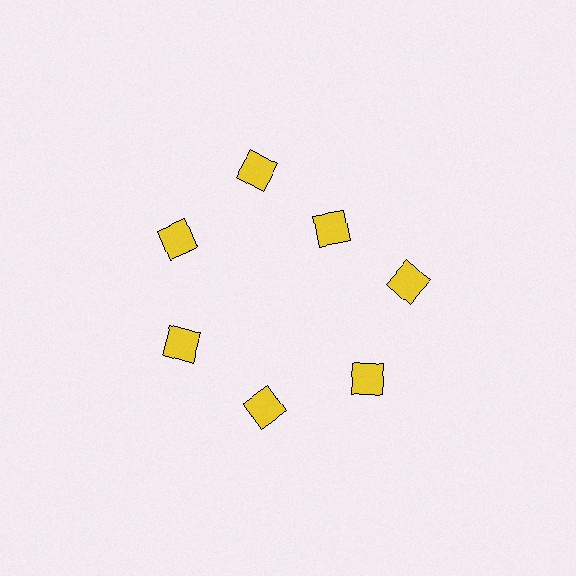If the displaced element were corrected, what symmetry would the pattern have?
It would have 7-fold rotational symmetry — the pattern would map onto itself every 51 degrees.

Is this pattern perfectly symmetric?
No. The 7 yellow diamonds are arranged in a ring, but one element near the 1 o'clock position is pulled inward toward the center, breaking the 7-fold rotational symmetry.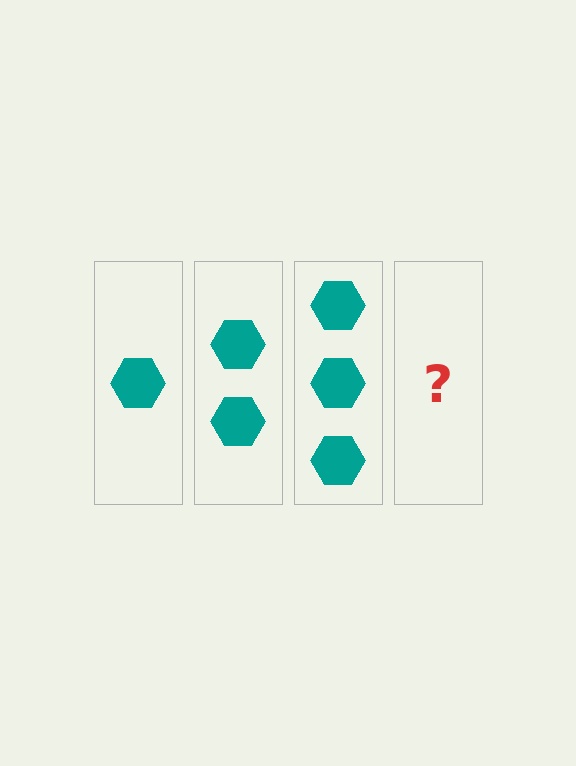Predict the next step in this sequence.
The next step is 4 hexagons.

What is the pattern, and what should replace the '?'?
The pattern is that each step adds one more hexagon. The '?' should be 4 hexagons.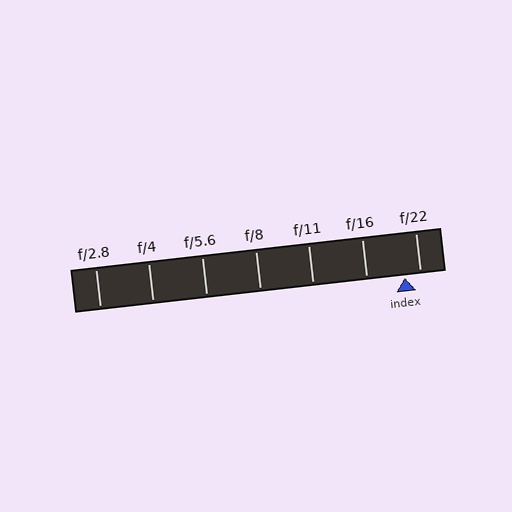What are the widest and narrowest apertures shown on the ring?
The widest aperture shown is f/2.8 and the narrowest is f/22.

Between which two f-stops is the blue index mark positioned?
The index mark is between f/16 and f/22.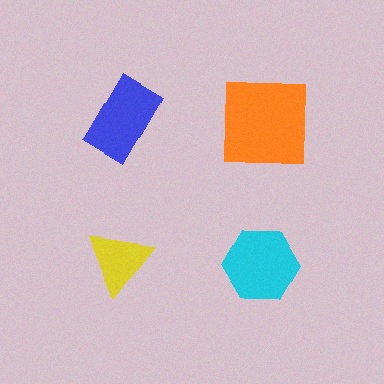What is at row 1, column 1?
A blue rectangle.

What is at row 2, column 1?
A yellow triangle.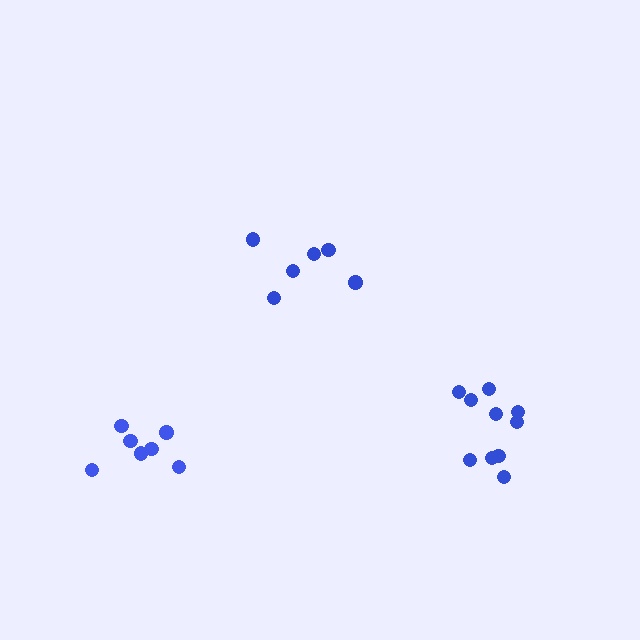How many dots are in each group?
Group 1: 6 dots, Group 2: 7 dots, Group 3: 10 dots (23 total).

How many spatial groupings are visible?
There are 3 spatial groupings.